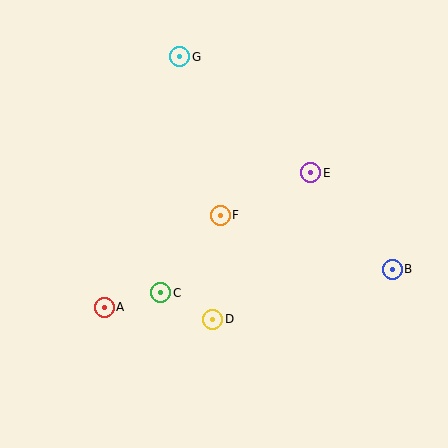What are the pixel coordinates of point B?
Point B is at (392, 269).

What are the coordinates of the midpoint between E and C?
The midpoint between E and C is at (236, 233).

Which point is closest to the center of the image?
Point F at (220, 215) is closest to the center.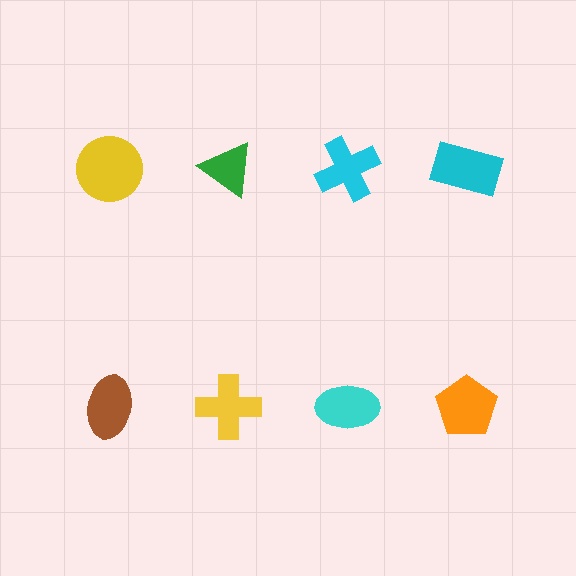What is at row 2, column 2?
A yellow cross.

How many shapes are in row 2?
4 shapes.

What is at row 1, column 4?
A cyan rectangle.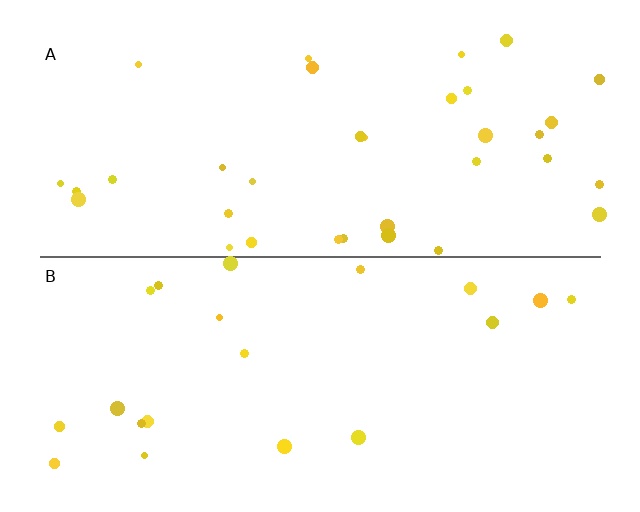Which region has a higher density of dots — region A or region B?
A (the top).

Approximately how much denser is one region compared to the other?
Approximately 1.7× — region A over region B.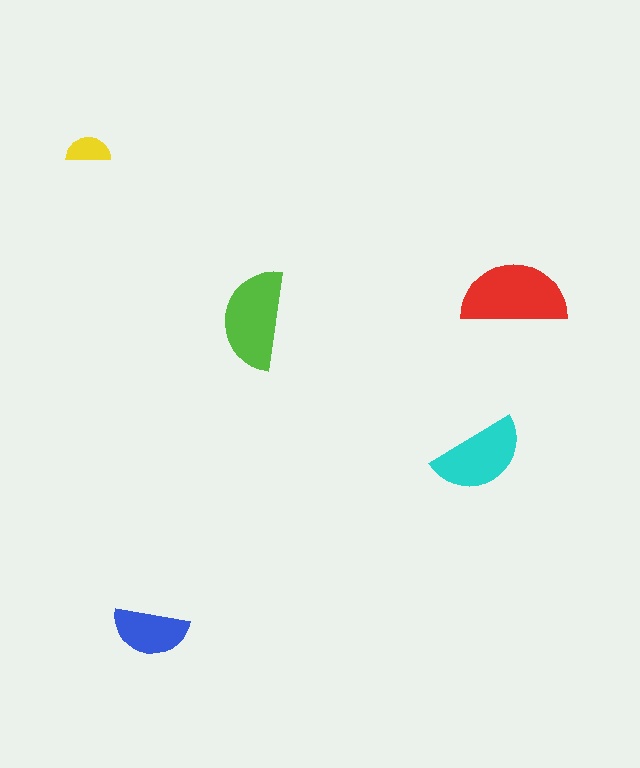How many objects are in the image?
There are 5 objects in the image.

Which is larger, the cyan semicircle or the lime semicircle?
The lime one.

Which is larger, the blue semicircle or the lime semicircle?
The lime one.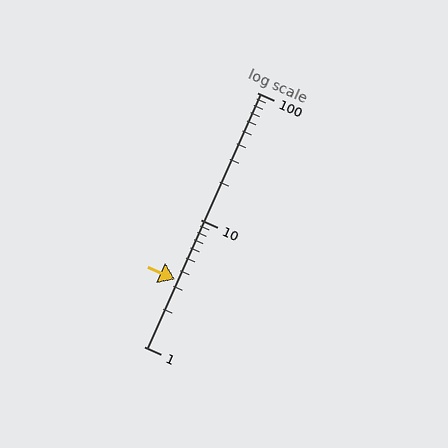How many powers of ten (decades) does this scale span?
The scale spans 2 decades, from 1 to 100.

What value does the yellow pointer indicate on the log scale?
The pointer indicates approximately 3.4.